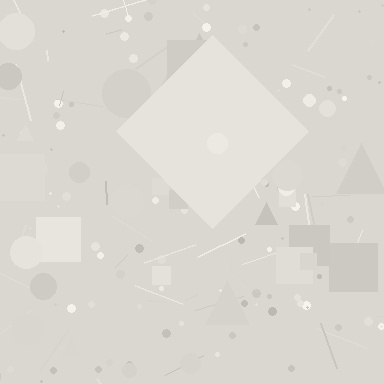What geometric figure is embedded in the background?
A diamond is embedded in the background.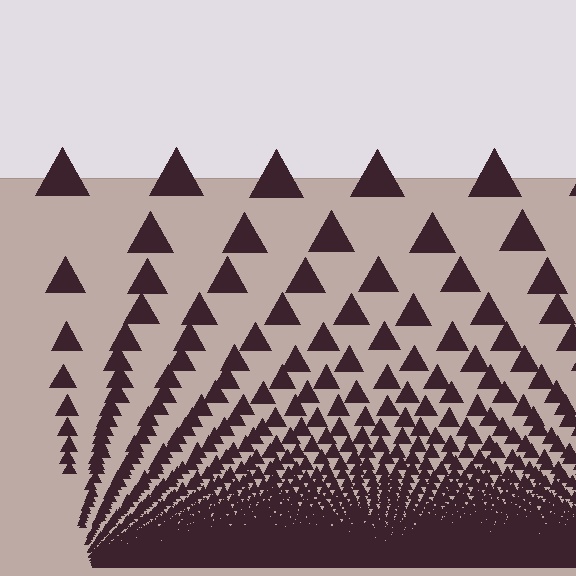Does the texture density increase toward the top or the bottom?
Density increases toward the bottom.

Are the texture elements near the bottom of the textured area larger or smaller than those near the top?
Smaller. The gradient is inverted — elements near the bottom are smaller and denser.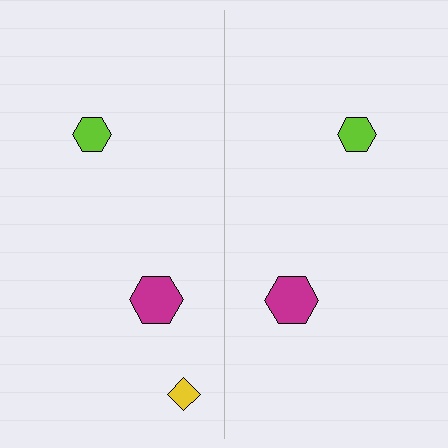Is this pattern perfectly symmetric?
No, the pattern is not perfectly symmetric. A yellow diamond is missing from the right side.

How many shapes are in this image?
There are 5 shapes in this image.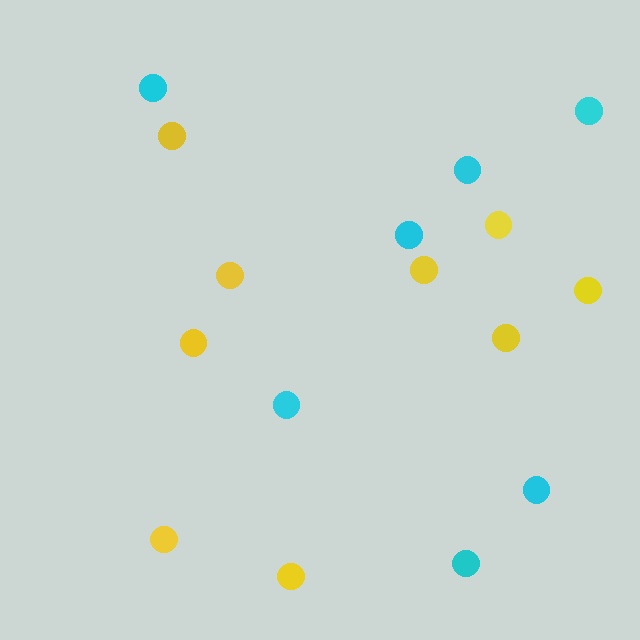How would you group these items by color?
There are 2 groups: one group of yellow circles (9) and one group of cyan circles (7).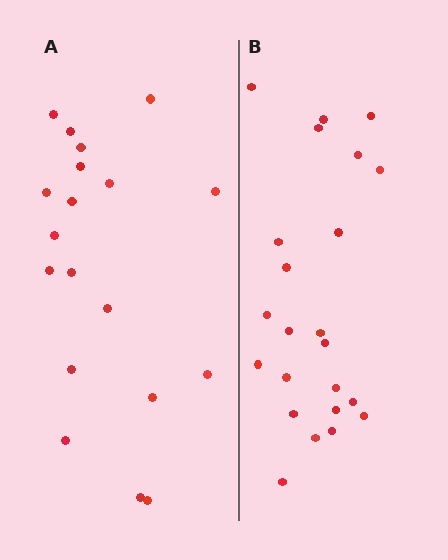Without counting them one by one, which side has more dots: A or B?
Region B (the right region) has more dots.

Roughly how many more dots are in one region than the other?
Region B has about 4 more dots than region A.